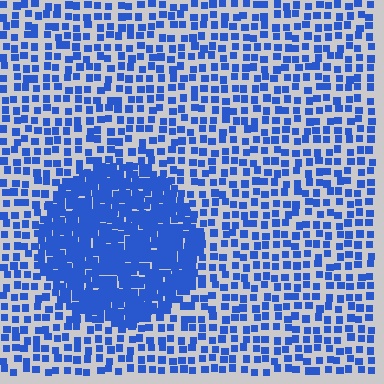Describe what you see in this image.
The image contains small blue elements arranged at two different densities. A circle-shaped region is visible where the elements are more densely packed than the surrounding area.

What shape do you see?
I see a circle.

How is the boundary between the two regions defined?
The boundary is defined by a change in element density (approximately 2.5x ratio). All elements are the same color, size, and shape.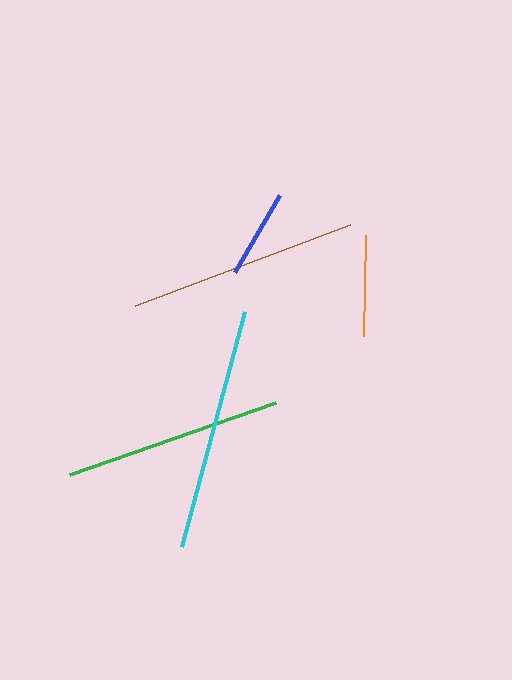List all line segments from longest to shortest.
From longest to shortest: cyan, brown, green, orange, blue.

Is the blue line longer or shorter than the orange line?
The orange line is longer than the blue line.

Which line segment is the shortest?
The blue line is the shortest at approximately 89 pixels.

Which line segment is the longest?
The cyan line is the longest at approximately 243 pixels.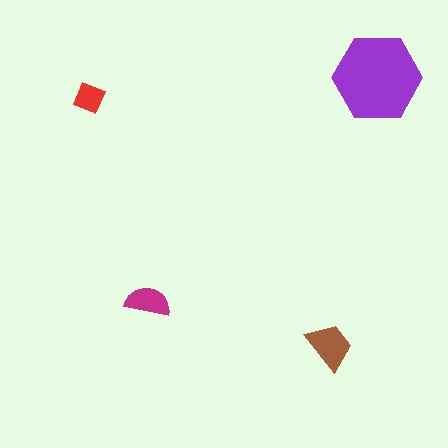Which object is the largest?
The purple hexagon.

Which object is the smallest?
The red diamond.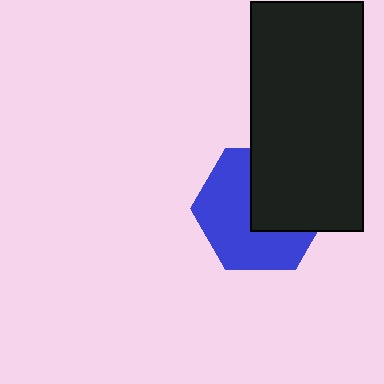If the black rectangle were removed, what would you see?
You would see the complete blue hexagon.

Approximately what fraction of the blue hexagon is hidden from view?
Roughly 43% of the blue hexagon is hidden behind the black rectangle.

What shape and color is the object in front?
The object in front is a black rectangle.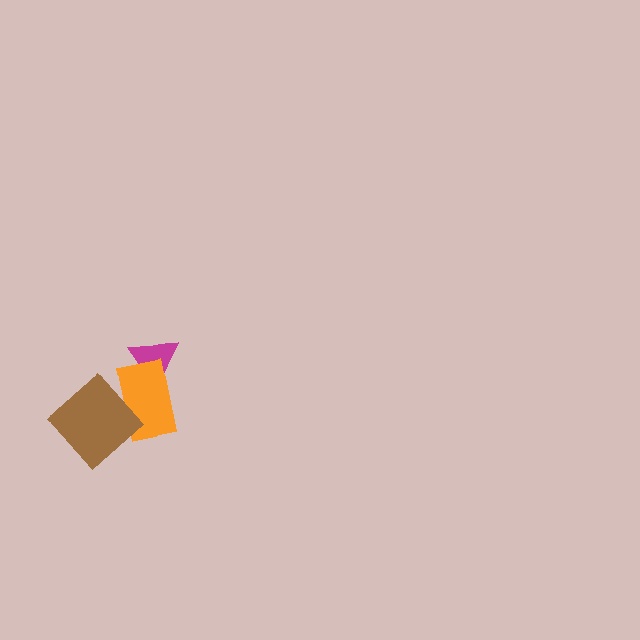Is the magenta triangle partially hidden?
Yes, it is partially covered by another shape.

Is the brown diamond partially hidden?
No, no other shape covers it.